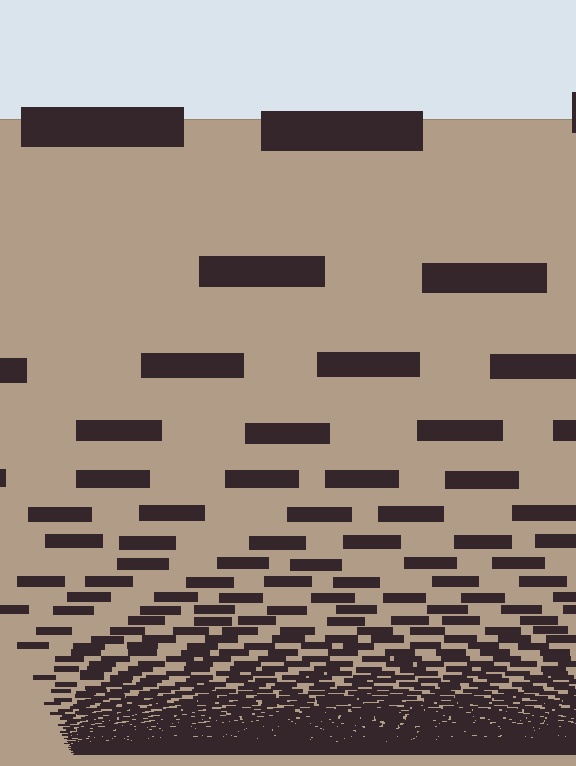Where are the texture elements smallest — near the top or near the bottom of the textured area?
Near the bottom.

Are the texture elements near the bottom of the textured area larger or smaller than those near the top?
Smaller. The gradient is inverted — elements near the bottom are smaller and denser.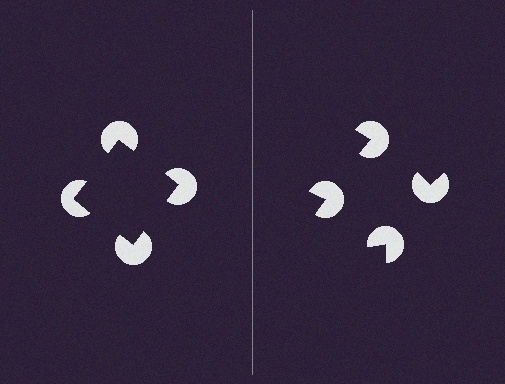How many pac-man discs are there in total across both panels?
8 — 4 on each side.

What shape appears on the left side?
An illusory square.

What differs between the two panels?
The pac-man discs are positioned identically on both sides; only the wedge orientations differ. On the left they align to a square; on the right they are misaligned.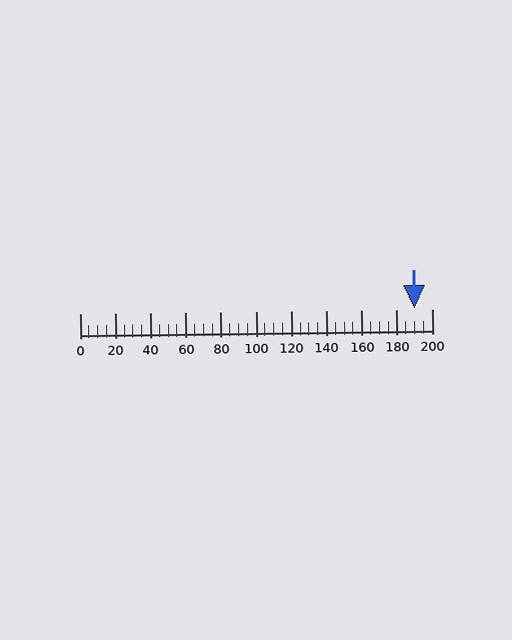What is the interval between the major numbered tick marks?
The major tick marks are spaced 20 units apart.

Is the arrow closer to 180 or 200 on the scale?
The arrow is closer to 200.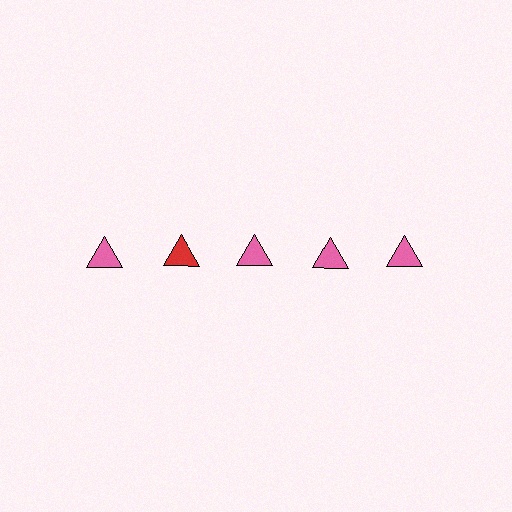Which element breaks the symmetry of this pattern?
The red triangle in the top row, second from left column breaks the symmetry. All other shapes are pink triangles.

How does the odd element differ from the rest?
It has a different color: red instead of pink.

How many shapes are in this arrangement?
There are 5 shapes arranged in a grid pattern.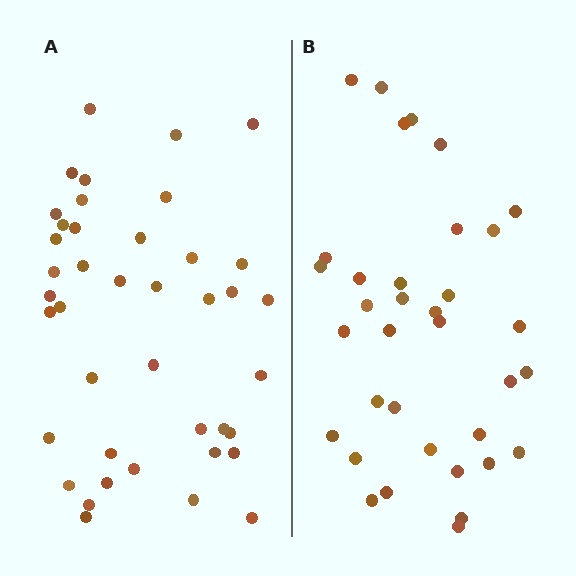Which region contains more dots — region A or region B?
Region A (the left region) has more dots.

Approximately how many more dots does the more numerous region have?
Region A has about 6 more dots than region B.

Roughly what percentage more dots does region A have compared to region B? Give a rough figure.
About 15% more.